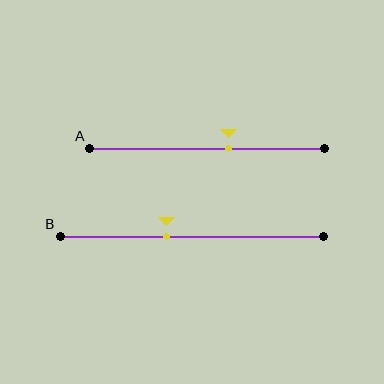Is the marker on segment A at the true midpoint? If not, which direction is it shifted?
No, the marker on segment A is shifted to the right by about 9% of the segment length.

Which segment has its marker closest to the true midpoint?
Segment A has its marker closest to the true midpoint.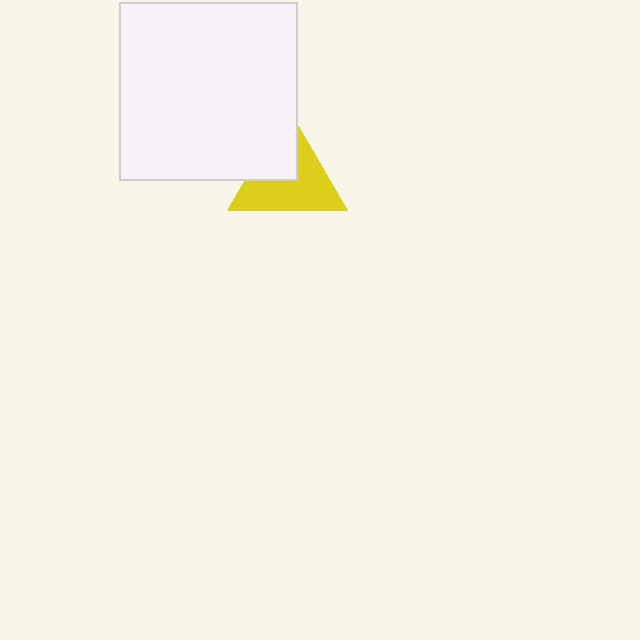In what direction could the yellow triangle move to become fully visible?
The yellow triangle could move toward the lower-right. That would shift it out from behind the white square entirely.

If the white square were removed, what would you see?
You would see the complete yellow triangle.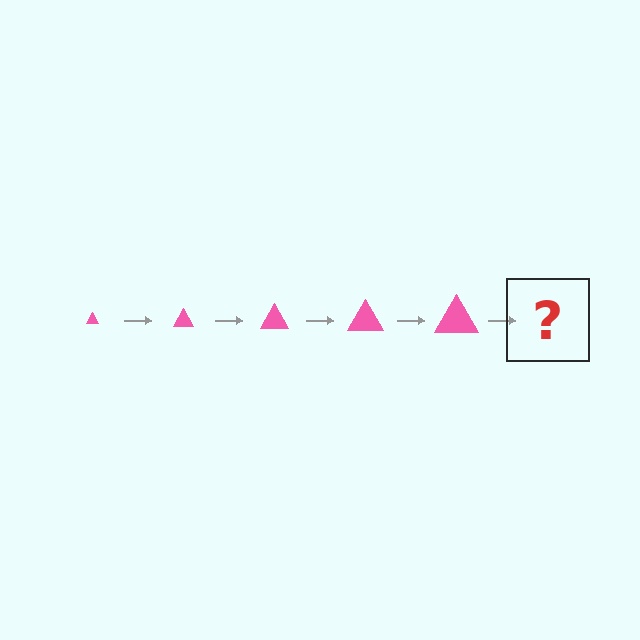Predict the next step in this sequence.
The next step is a pink triangle, larger than the previous one.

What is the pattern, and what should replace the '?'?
The pattern is that the triangle gets progressively larger each step. The '?' should be a pink triangle, larger than the previous one.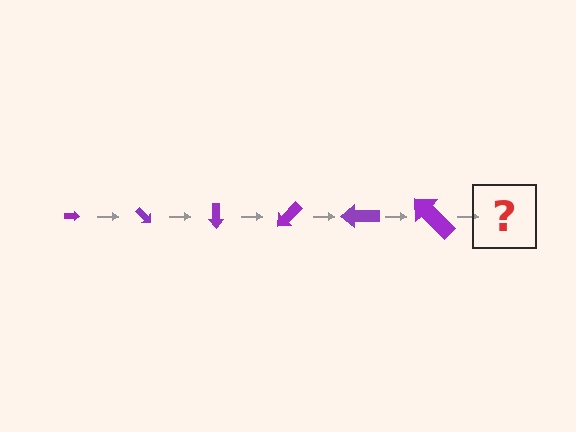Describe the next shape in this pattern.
It should be an arrow, larger than the previous one and rotated 270 degrees from the start.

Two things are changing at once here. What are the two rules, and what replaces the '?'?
The two rules are that the arrow grows larger each step and it rotates 45 degrees each step. The '?' should be an arrow, larger than the previous one and rotated 270 degrees from the start.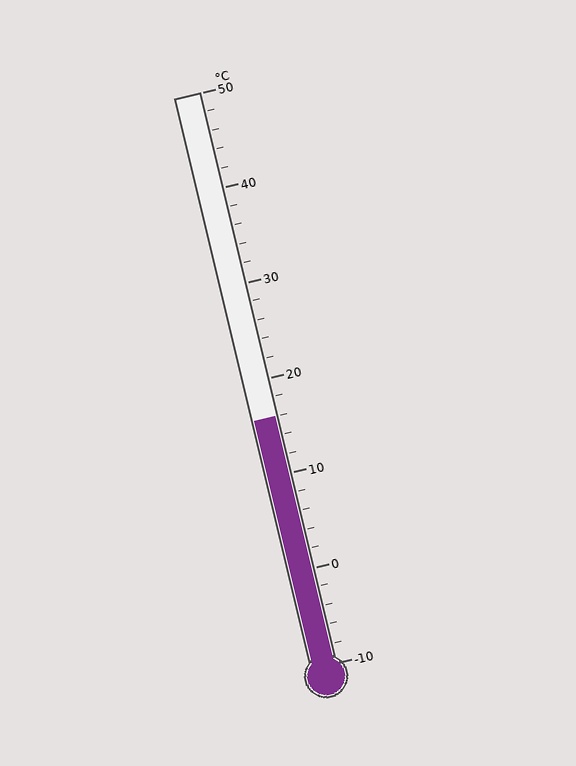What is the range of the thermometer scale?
The thermometer scale ranges from -10°C to 50°C.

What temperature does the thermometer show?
The thermometer shows approximately 16°C.